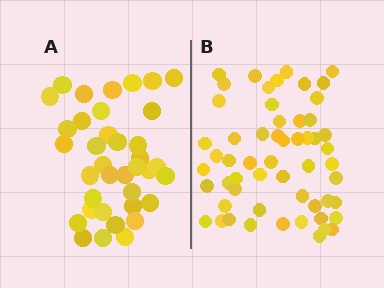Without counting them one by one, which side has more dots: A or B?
Region B (the right region) has more dots.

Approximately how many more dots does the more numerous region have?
Region B has approximately 20 more dots than region A.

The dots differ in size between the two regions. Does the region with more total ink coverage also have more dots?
No. Region A has more total ink coverage because its dots are larger, but region B actually contains more individual dots. Total area can be misleading — the number of items is what matters here.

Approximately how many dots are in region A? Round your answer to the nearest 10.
About 40 dots. (The exact count is 37, which rounds to 40.)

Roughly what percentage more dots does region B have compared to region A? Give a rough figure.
About 50% more.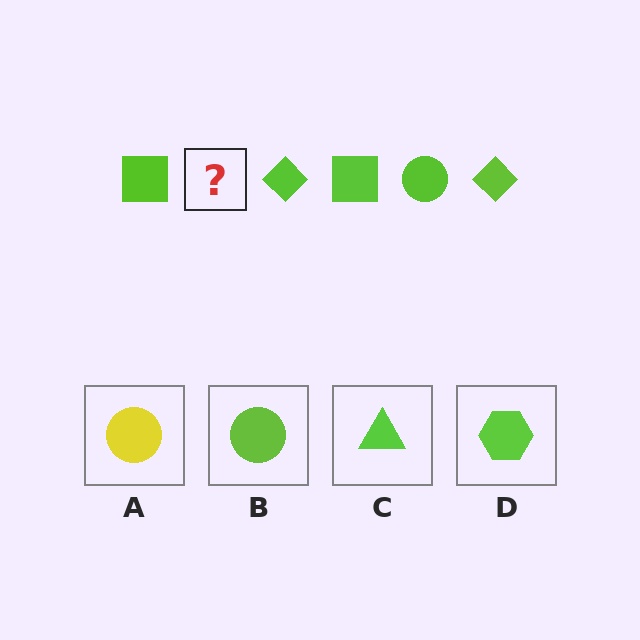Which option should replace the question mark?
Option B.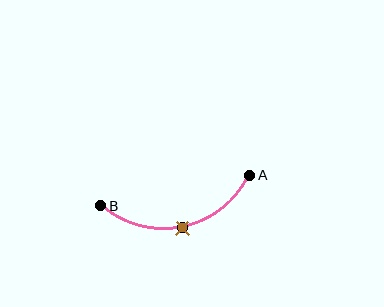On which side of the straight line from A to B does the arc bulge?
The arc bulges below the straight line connecting A and B.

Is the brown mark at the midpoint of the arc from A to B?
Yes. The brown mark lies on the arc at equal arc-length from both A and B — it is the arc midpoint.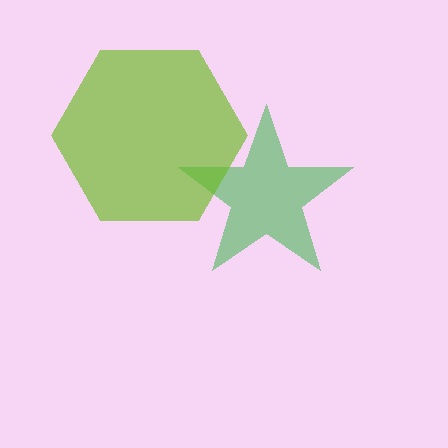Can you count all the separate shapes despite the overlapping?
Yes, there are 2 separate shapes.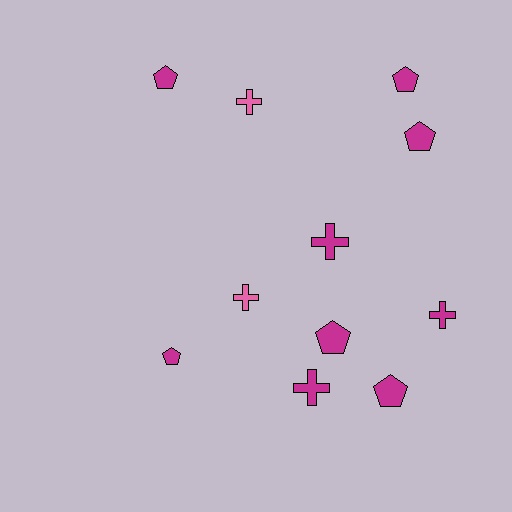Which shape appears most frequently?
Pentagon, with 6 objects.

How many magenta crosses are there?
There are 3 magenta crosses.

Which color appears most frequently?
Magenta, with 9 objects.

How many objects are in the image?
There are 11 objects.